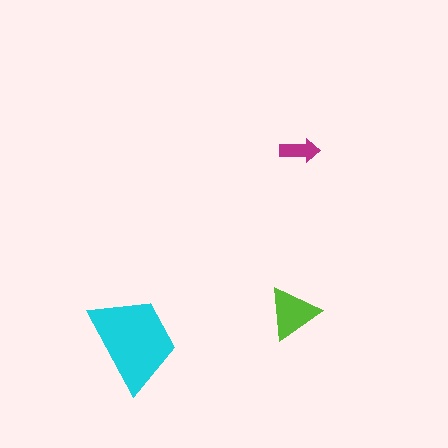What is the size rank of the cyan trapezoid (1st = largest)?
1st.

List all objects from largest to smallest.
The cyan trapezoid, the lime triangle, the magenta arrow.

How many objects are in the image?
There are 3 objects in the image.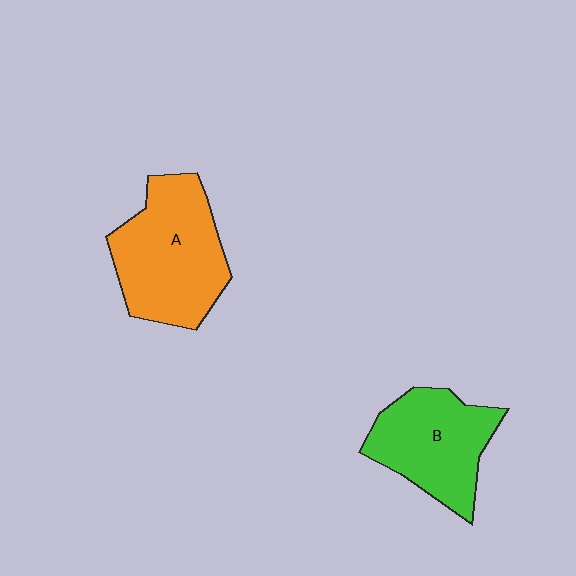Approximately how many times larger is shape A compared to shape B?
Approximately 1.2 times.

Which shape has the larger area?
Shape A (orange).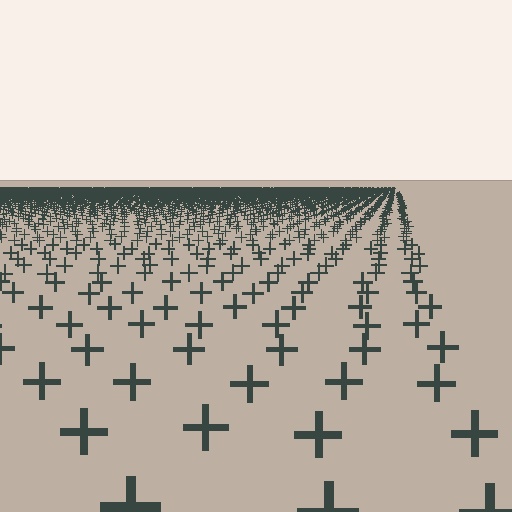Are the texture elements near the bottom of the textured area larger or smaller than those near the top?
Larger. Near the bottom, elements are closer to the viewer and appear at a bigger on-screen size.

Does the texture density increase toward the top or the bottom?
Density increases toward the top.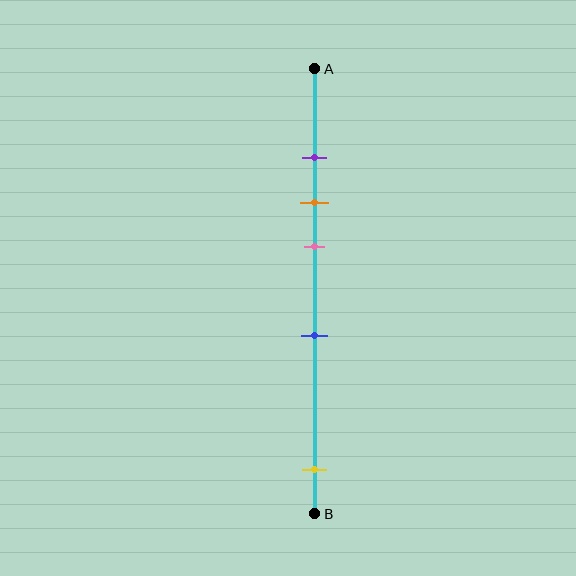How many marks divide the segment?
There are 5 marks dividing the segment.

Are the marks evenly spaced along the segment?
No, the marks are not evenly spaced.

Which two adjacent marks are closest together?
The purple and orange marks are the closest adjacent pair.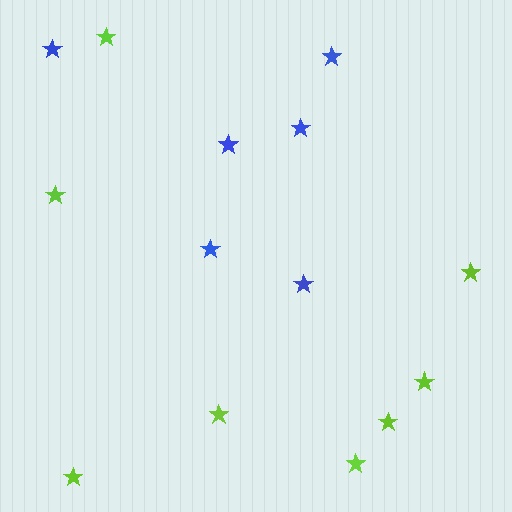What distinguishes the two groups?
There are 2 groups: one group of blue stars (6) and one group of lime stars (8).